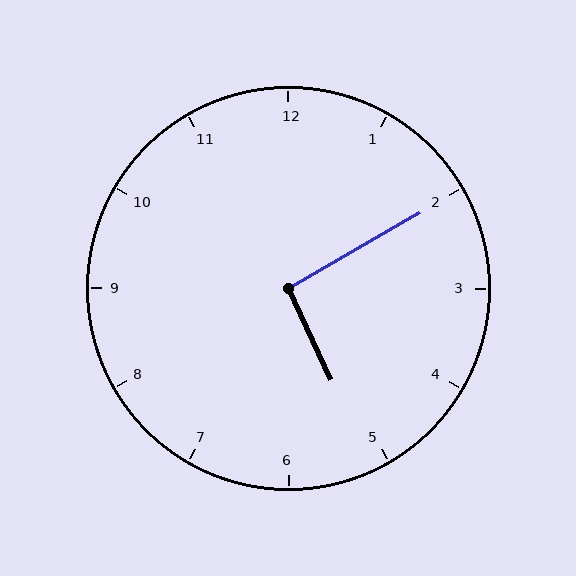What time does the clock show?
5:10.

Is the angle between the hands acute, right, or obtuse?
It is right.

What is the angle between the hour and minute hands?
Approximately 95 degrees.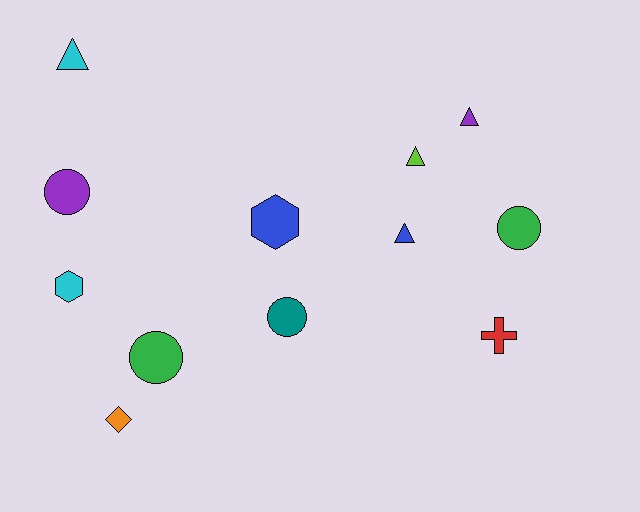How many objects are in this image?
There are 12 objects.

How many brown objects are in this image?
There are no brown objects.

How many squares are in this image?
There are no squares.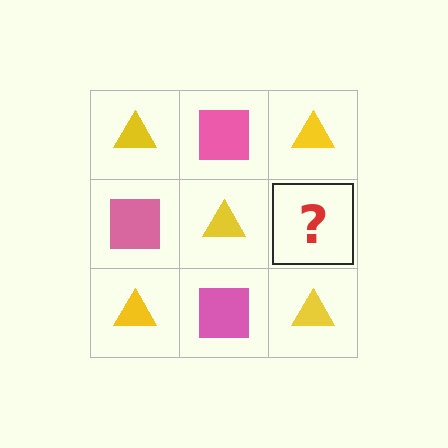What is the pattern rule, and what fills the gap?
The rule is that it alternates yellow triangle and pink square in a checkerboard pattern. The gap should be filled with a pink square.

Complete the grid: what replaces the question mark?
The question mark should be replaced with a pink square.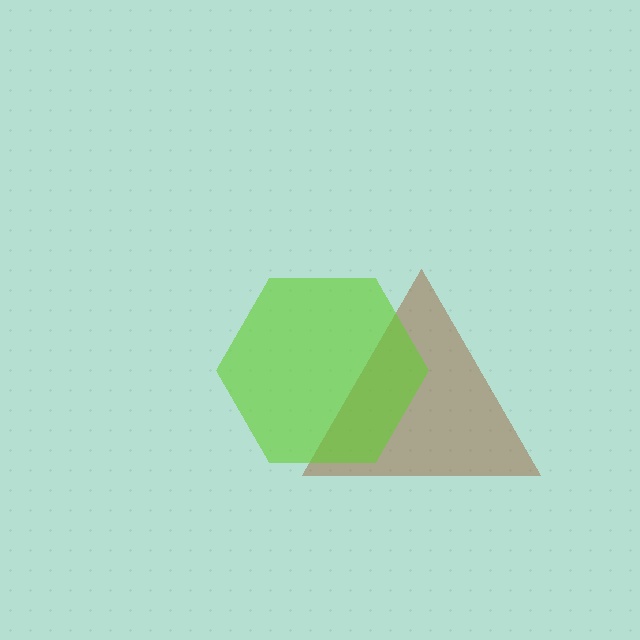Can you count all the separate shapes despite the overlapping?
Yes, there are 2 separate shapes.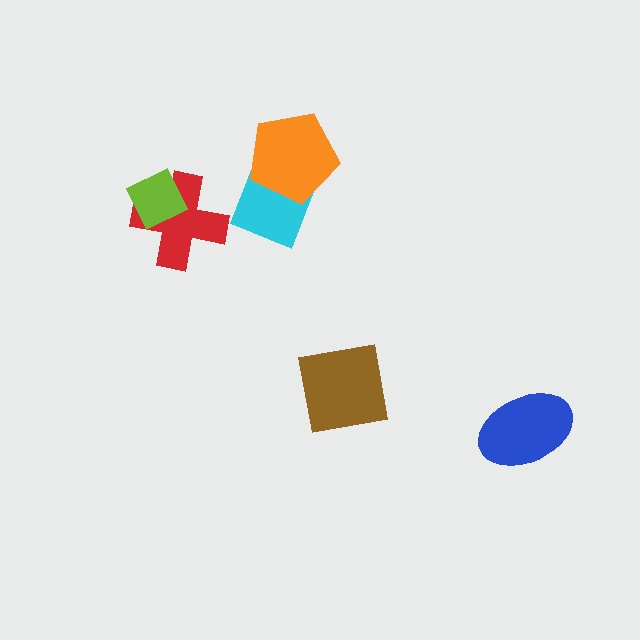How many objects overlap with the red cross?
1 object overlaps with the red cross.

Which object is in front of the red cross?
The lime diamond is in front of the red cross.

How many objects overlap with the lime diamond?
1 object overlaps with the lime diamond.